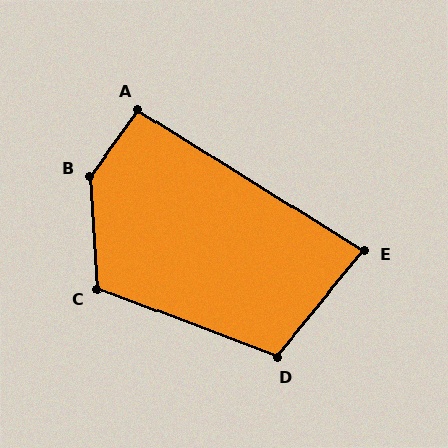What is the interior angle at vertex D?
Approximately 109 degrees (obtuse).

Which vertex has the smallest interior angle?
E, at approximately 82 degrees.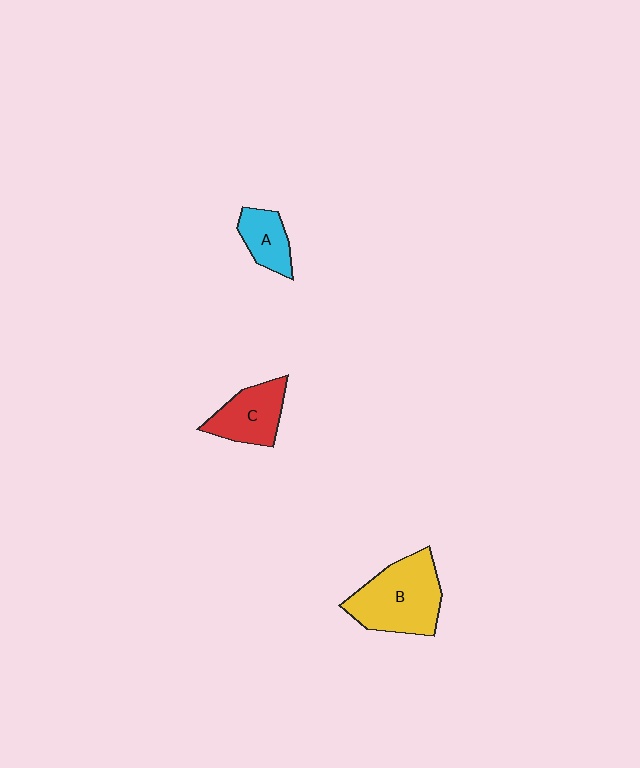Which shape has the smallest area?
Shape A (cyan).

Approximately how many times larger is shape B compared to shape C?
Approximately 1.6 times.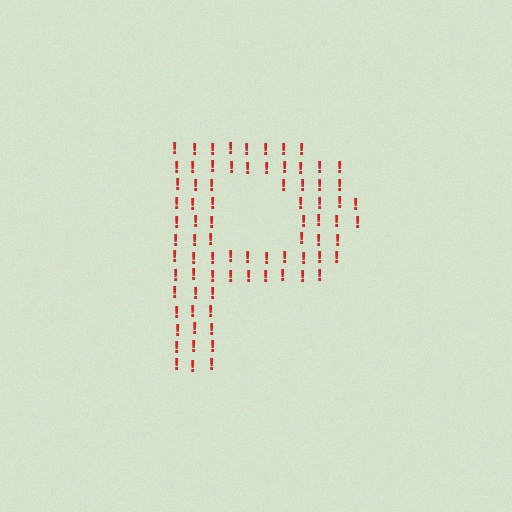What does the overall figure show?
The overall figure shows the letter P.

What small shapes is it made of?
It is made of small exclamation marks.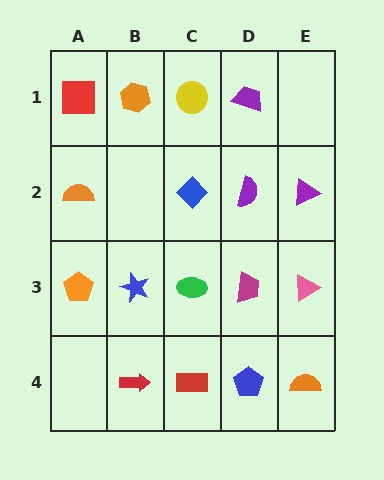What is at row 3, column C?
A green ellipse.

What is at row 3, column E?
A pink triangle.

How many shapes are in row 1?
4 shapes.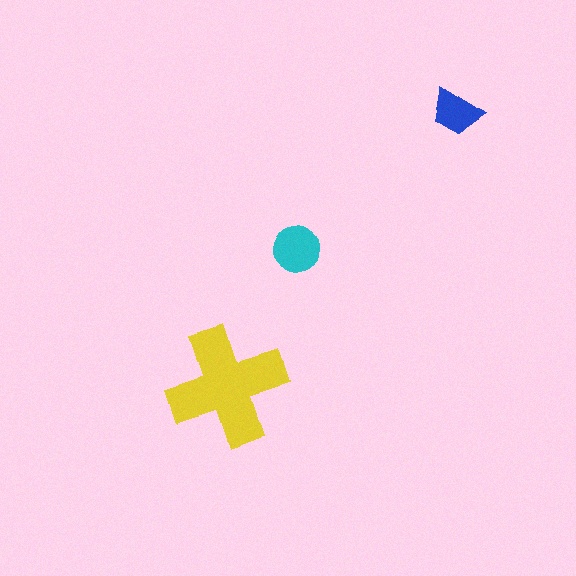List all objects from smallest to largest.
The blue trapezoid, the cyan circle, the yellow cross.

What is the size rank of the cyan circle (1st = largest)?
2nd.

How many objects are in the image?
There are 3 objects in the image.